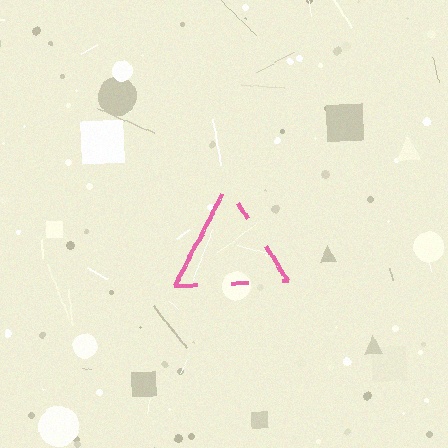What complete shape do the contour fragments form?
The contour fragments form a triangle.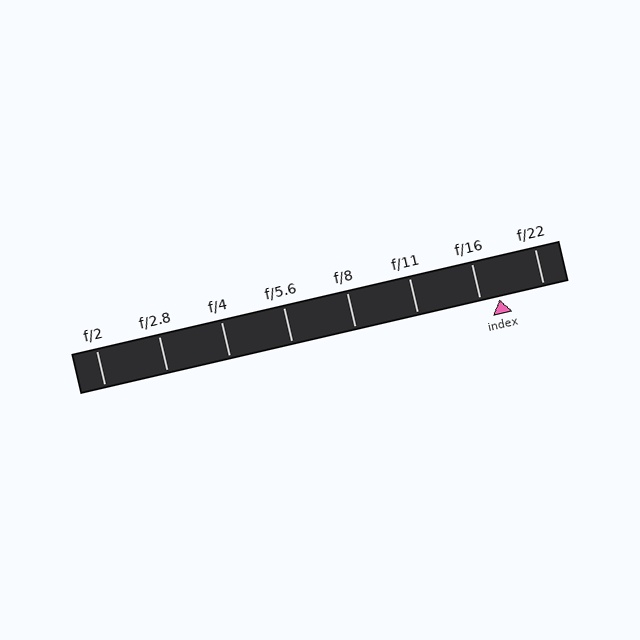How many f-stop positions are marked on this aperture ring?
There are 8 f-stop positions marked.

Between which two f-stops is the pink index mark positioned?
The index mark is between f/16 and f/22.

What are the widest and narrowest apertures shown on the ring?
The widest aperture shown is f/2 and the narrowest is f/22.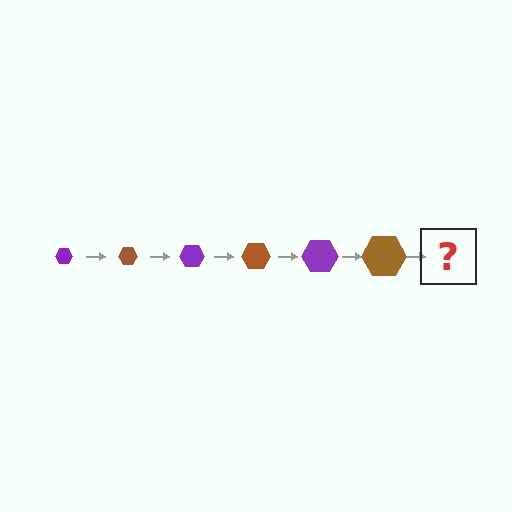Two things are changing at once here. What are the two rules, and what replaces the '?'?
The two rules are that the hexagon grows larger each step and the color cycles through purple and brown. The '?' should be a purple hexagon, larger than the previous one.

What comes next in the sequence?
The next element should be a purple hexagon, larger than the previous one.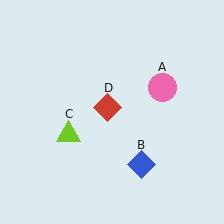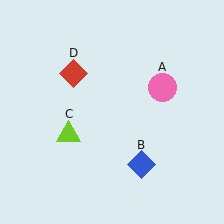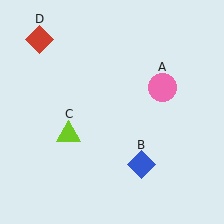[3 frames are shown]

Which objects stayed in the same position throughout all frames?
Pink circle (object A) and blue diamond (object B) and lime triangle (object C) remained stationary.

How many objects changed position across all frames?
1 object changed position: red diamond (object D).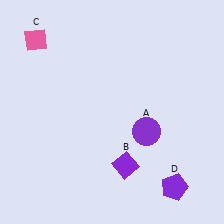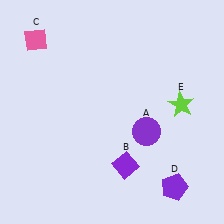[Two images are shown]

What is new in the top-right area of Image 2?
A lime star (E) was added in the top-right area of Image 2.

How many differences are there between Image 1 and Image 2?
There is 1 difference between the two images.